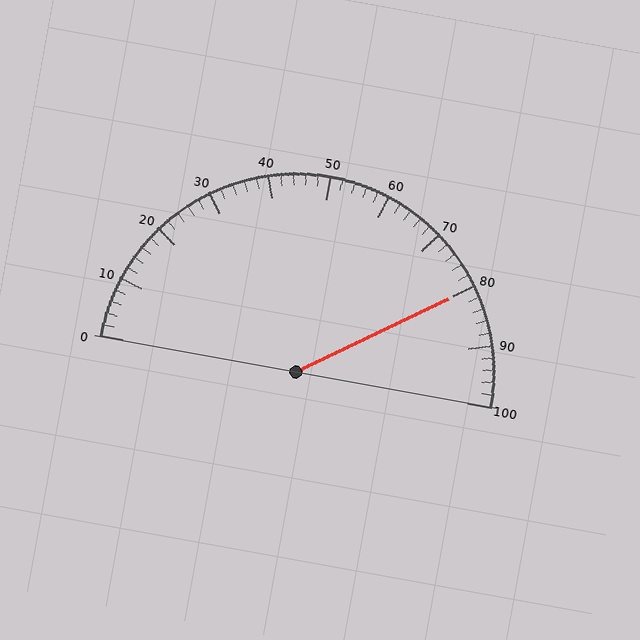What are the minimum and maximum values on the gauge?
The gauge ranges from 0 to 100.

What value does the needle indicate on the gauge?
The needle indicates approximately 80.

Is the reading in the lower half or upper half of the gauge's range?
The reading is in the upper half of the range (0 to 100).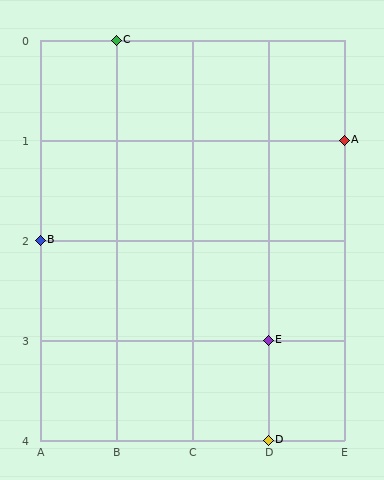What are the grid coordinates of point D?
Point D is at grid coordinates (D, 4).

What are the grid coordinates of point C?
Point C is at grid coordinates (B, 0).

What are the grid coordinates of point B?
Point B is at grid coordinates (A, 2).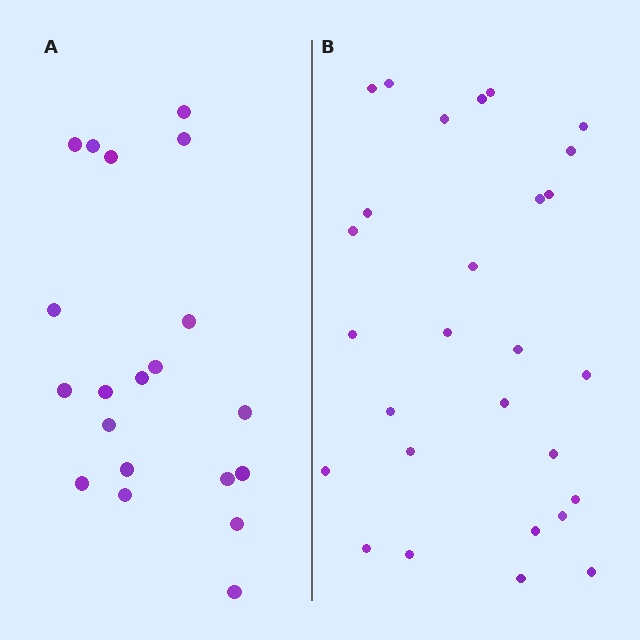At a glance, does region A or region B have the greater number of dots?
Region B (the right region) has more dots.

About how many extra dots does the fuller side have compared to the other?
Region B has roughly 8 or so more dots than region A.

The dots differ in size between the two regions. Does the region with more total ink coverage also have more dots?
No. Region A has more total ink coverage because its dots are larger, but region B actually contains more individual dots. Total area can be misleading — the number of items is what matters here.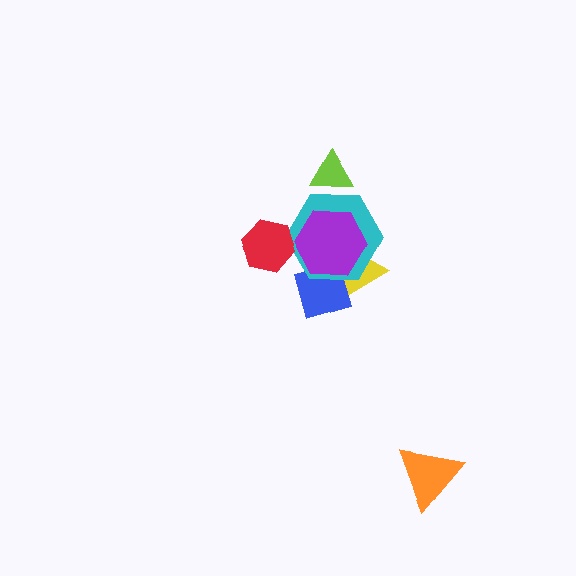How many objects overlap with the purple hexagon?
3 objects overlap with the purple hexagon.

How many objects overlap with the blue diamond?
3 objects overlap with the blue diamond.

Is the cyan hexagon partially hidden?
Yes, it is partially covered by another shape.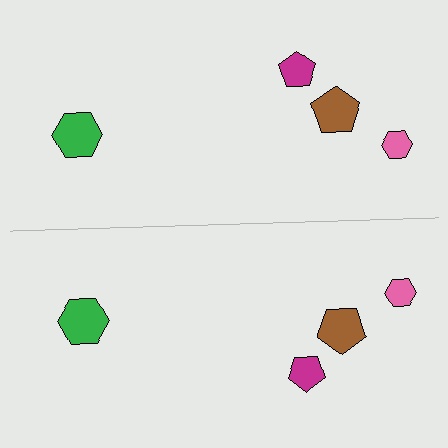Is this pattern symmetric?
Yes, this pattern has bilateral (reflection) symmetry.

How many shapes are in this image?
There are 8 shapes in this image.